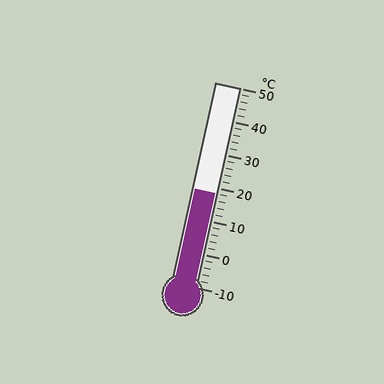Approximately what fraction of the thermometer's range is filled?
The thermometer is filled to approximately 45% of its range.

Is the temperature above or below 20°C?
The temperature is below 20°C.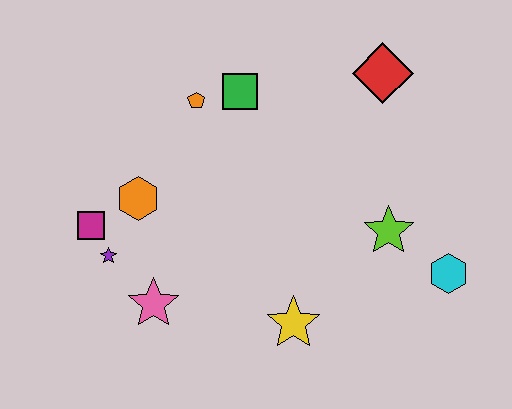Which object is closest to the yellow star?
The lime star is closest to the yellow star.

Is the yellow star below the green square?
Yes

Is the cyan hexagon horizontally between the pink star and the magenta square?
No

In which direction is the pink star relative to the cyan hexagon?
The pink star is to the left of the cyan hexagon.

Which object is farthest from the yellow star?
The red diamond is farthest from the yellow star.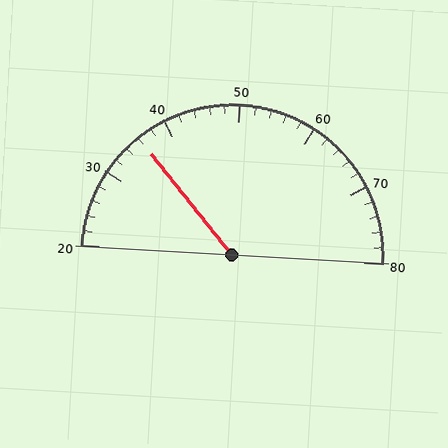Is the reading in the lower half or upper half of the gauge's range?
The reading is in the lower half of the range (20 to 80).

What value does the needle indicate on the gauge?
The needle indicates approximately 36.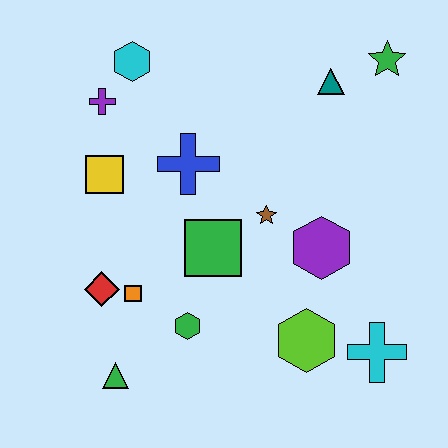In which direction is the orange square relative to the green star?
The orange square is to the left of the green star.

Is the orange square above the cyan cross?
Yes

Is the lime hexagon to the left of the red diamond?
No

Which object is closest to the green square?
The brown star is closest to the green square.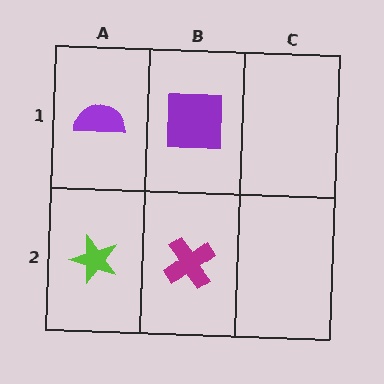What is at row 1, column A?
A purple semicircle.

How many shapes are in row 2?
2 shapes.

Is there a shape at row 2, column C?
No, that cell is empty.